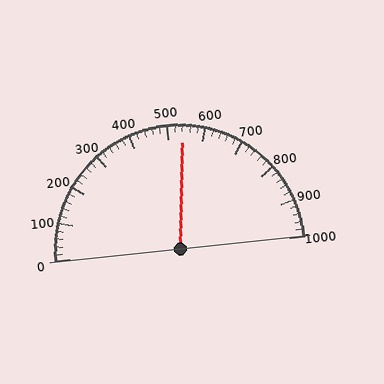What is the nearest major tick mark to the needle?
The nearest major tick mark is 500.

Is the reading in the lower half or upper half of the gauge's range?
The reading is in the upper half of the range (0 to 1000).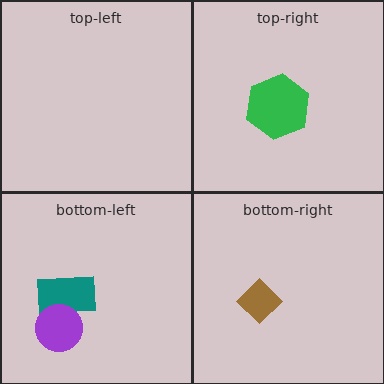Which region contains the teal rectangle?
The bottom-left region.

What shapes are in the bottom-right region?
The brown diamond.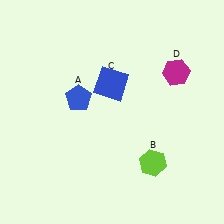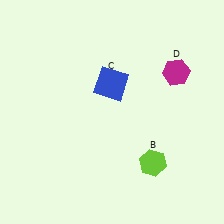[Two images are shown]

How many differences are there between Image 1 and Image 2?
There is 1 difference between the two images.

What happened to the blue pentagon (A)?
The blue pentagon (A) was removed in Image 2. It was in the top-left area of Image 1.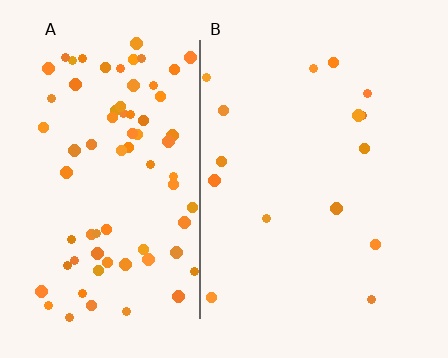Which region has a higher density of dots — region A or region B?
A (the left).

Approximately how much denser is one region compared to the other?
Approximately 5.2× — region A over region B.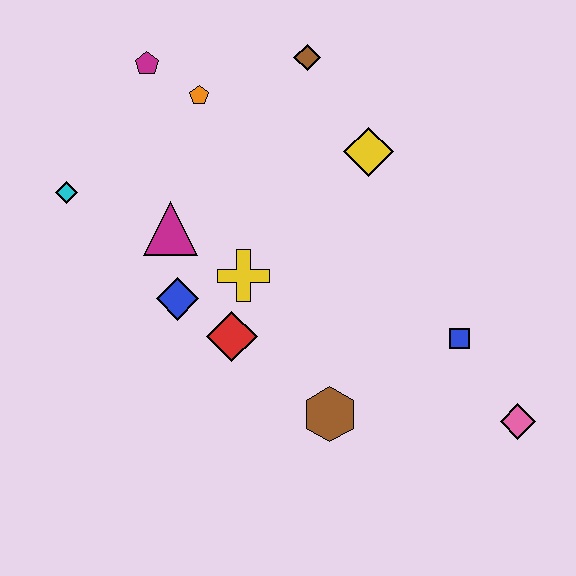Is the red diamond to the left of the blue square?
Yes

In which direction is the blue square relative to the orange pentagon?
The blue square is to the right of the orange pentagon.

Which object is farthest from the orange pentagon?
The pink diamond is farthest from the orange pentagon.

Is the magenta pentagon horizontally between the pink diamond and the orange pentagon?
No